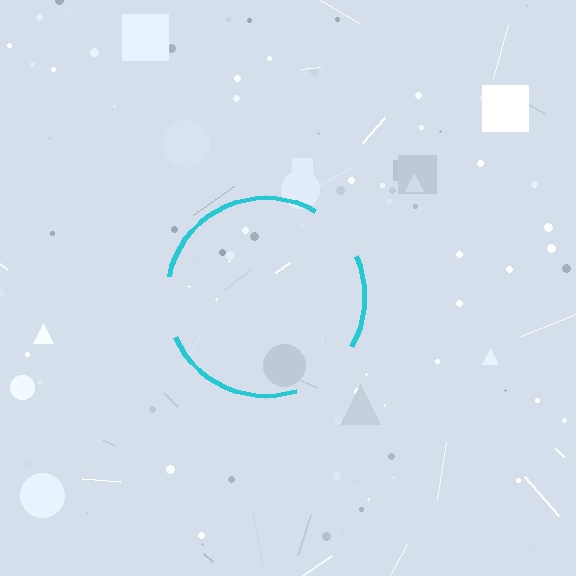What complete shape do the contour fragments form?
The contour fragments form a circle.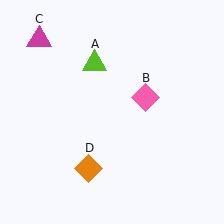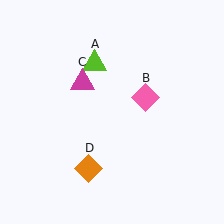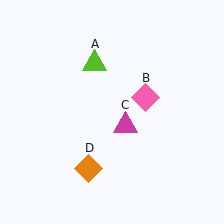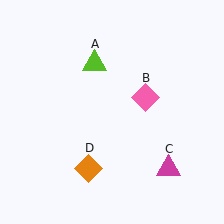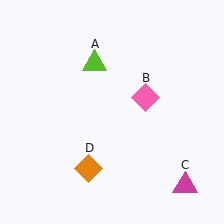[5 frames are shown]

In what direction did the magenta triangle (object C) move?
The magenta triangle (object C) moved down and to the right.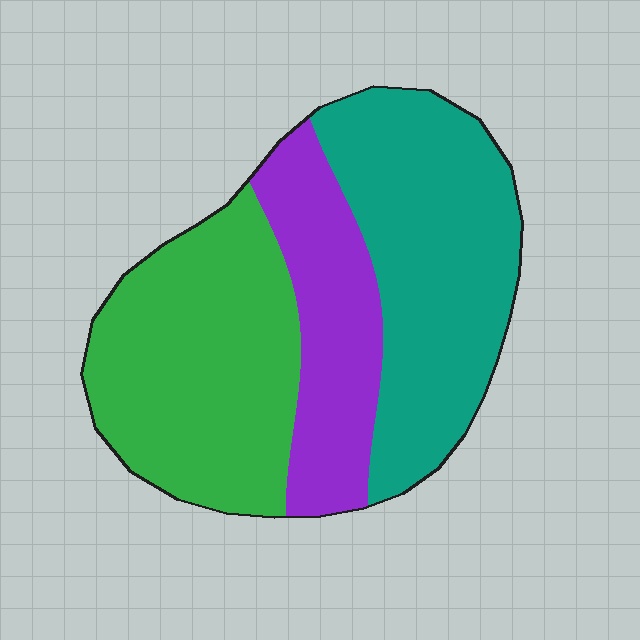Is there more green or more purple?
Green.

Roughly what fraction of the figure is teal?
Teal takes up about two fifths (2/5) of the figure.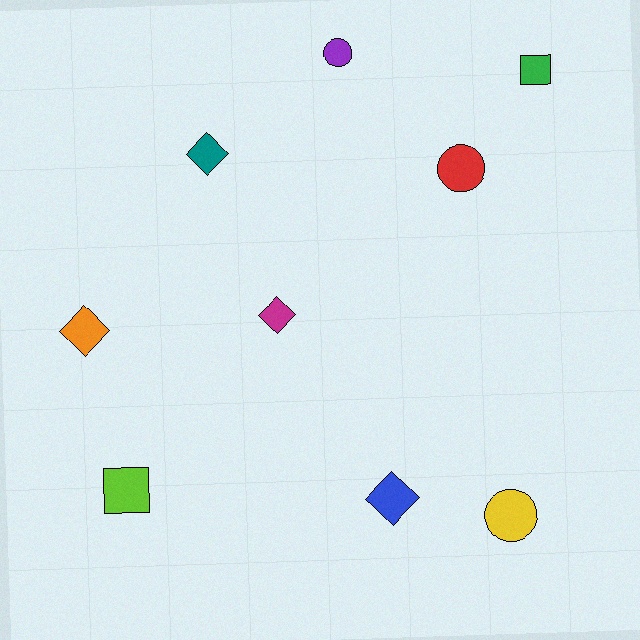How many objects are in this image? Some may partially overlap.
There are 9 objects.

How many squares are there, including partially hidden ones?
There are 2 squares.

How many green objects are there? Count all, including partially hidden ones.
There is 1 green object.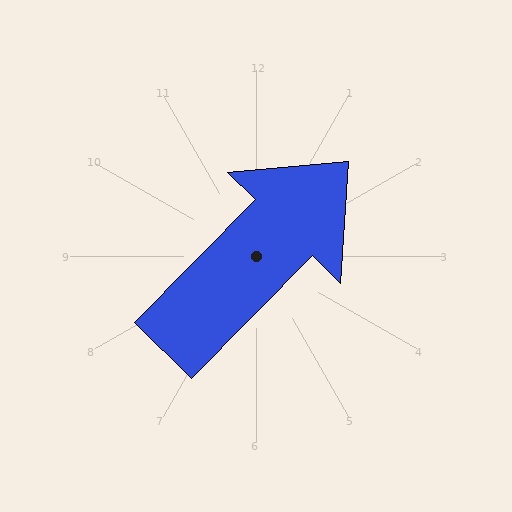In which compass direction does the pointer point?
Northeast.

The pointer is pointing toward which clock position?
Roughly 1 o'clock.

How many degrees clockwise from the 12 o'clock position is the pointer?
Approximately 45 degrees.